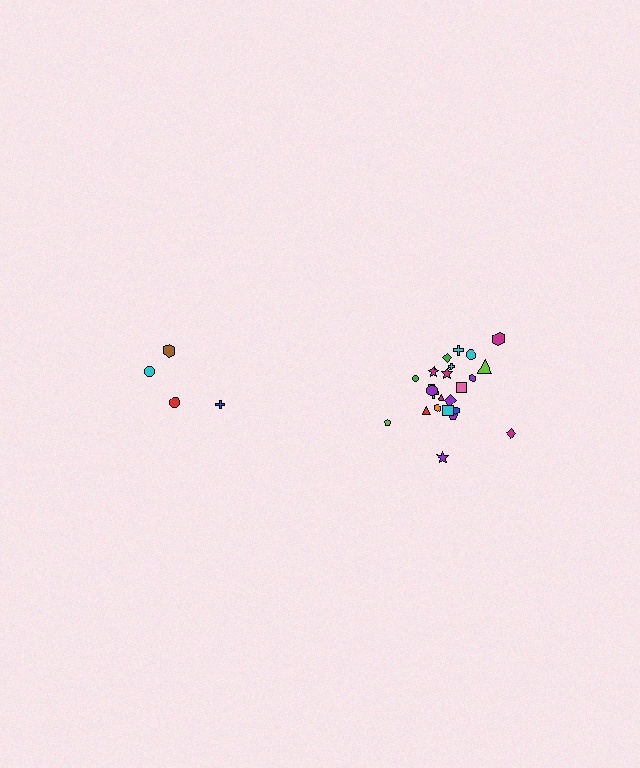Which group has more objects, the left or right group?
The right group.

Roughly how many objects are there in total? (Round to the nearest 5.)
Roughly 30 objects in total.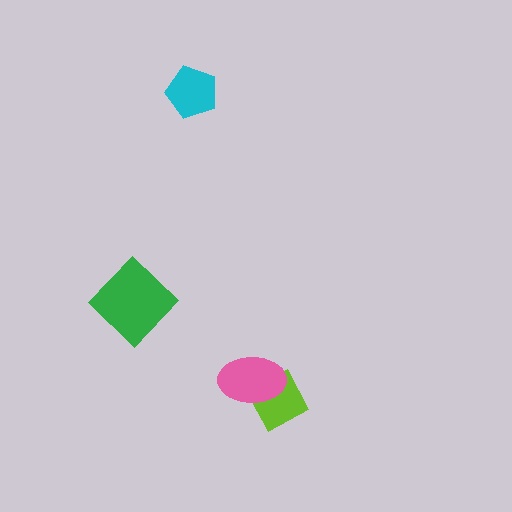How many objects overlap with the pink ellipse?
1 object overlaps with the pink ellipse.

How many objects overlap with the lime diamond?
1 object overlaps with the lime diamond.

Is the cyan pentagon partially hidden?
No, no other shape covers it.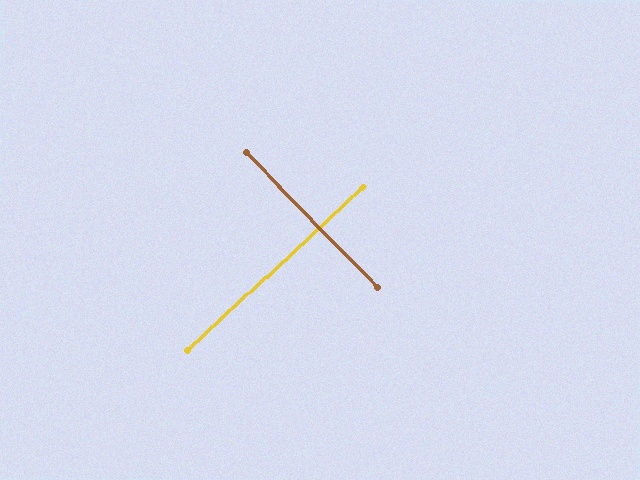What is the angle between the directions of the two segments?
Approximately 89 degrees.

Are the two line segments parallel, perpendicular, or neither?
Perpendicular — they meet at approximately 89°.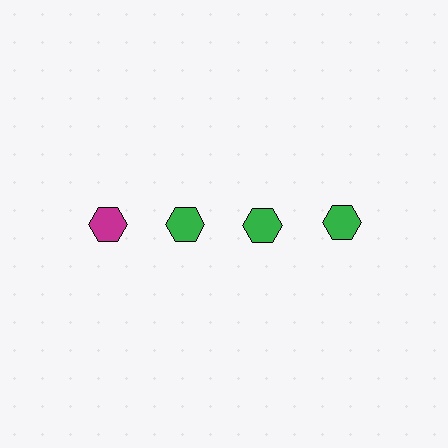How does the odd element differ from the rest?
It has a different color: magenta instead of green.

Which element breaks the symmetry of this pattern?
The magenta hexagon in the top row, leftmost column breaks the symmetry. All other shapes are green hexagons.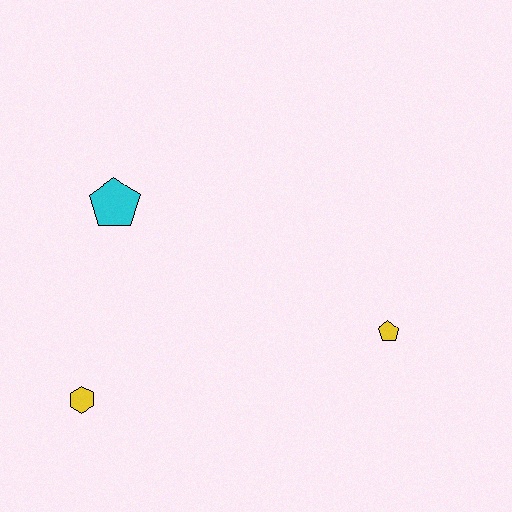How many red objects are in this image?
There are no red objects.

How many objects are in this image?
There are 3 objects.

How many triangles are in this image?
There are no triangles.